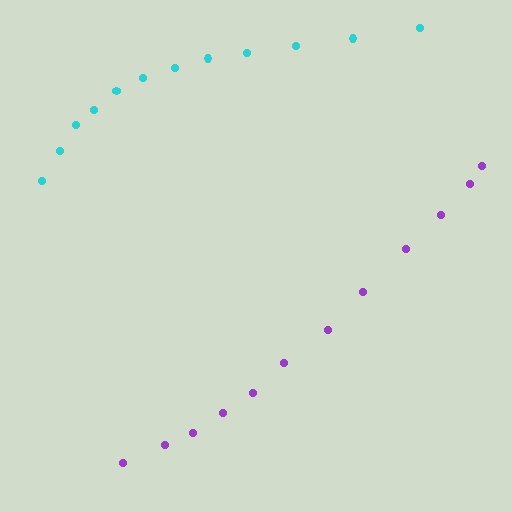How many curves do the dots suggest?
There are 2 distinct paths.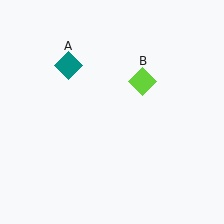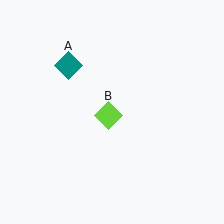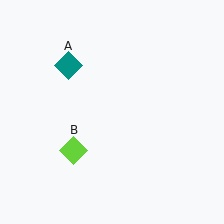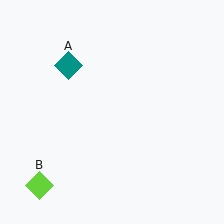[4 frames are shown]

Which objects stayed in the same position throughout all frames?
Teal diamond (object A) remained stationary.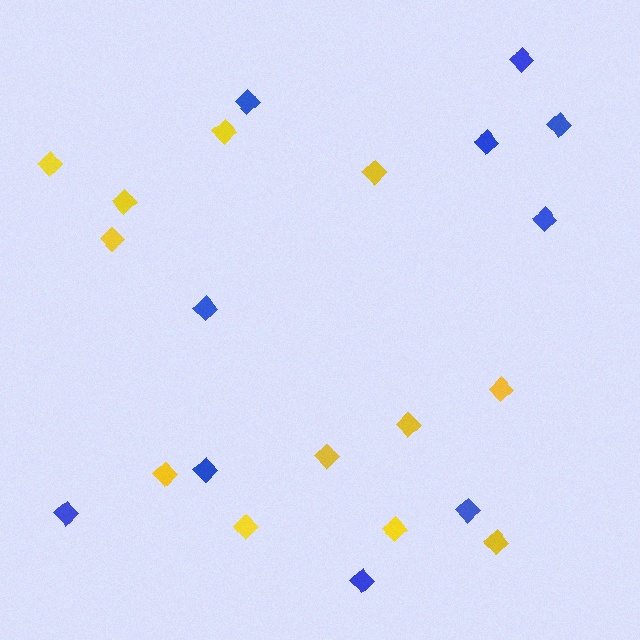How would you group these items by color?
There are 2 groups: one group of blue diamonds (10) and one group of yellow diamonds (12).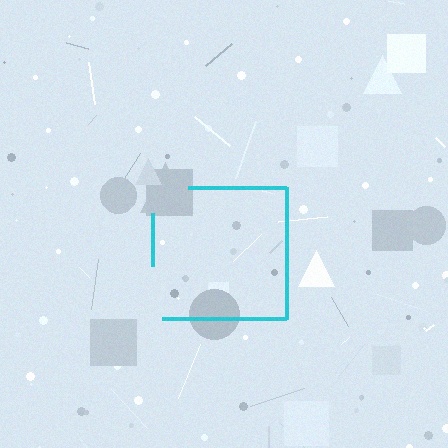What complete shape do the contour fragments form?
The contour fragments form a square.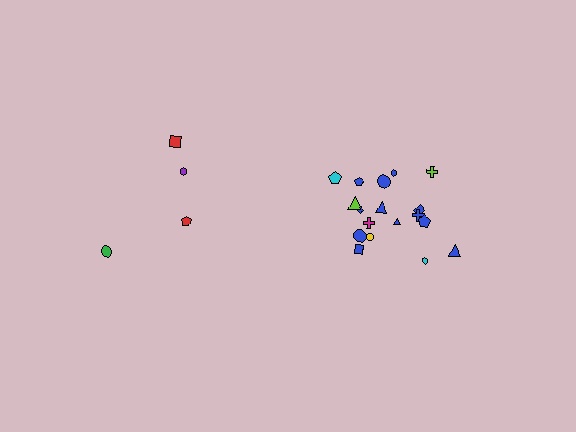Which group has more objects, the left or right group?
The right group.